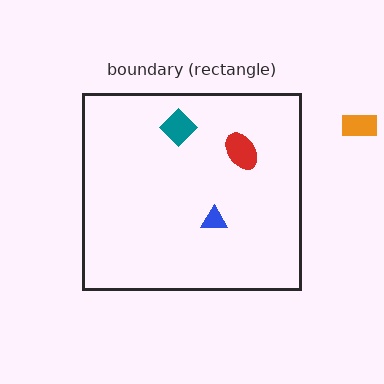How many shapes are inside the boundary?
3 inside, 1 outside.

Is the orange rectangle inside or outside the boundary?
Outside.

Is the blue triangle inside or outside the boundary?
Inside.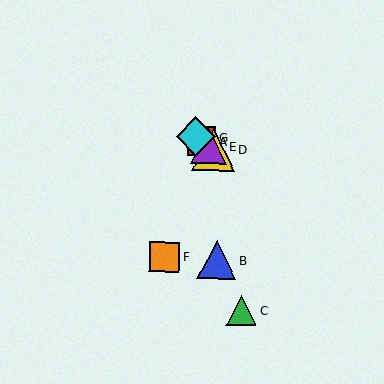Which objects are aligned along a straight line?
Objects A, D, E, G are aligned along a straight line.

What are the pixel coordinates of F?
Object F is at (165, 257).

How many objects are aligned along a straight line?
4 objects (A, D, E, G) are aligned along a straight line.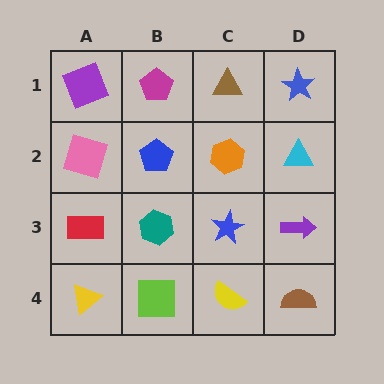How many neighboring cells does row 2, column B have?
4.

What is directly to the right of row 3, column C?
A purple arrow.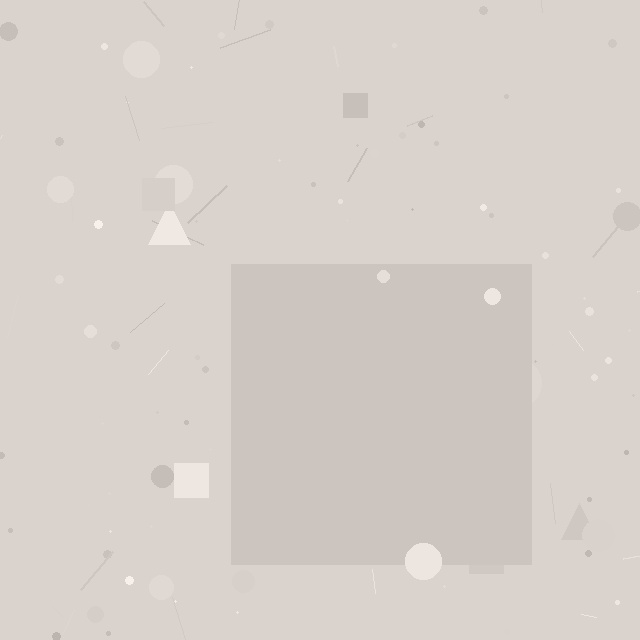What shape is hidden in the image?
A square is hidden in the image.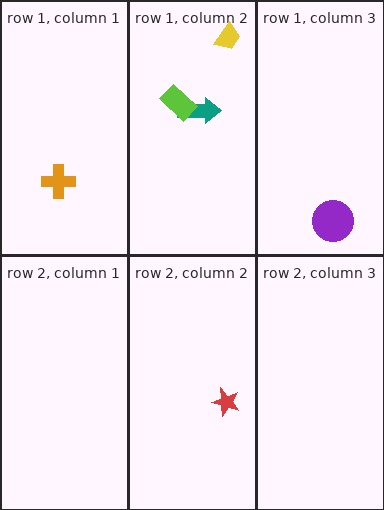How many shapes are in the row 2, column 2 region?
1.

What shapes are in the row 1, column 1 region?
The orange cross.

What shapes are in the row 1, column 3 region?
The purple circle.